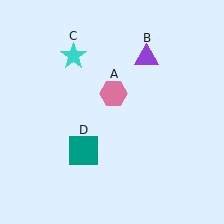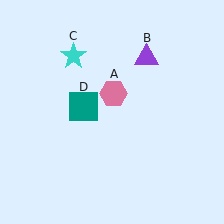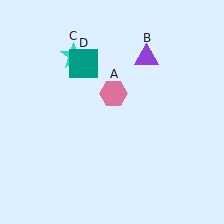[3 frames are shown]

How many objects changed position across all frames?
1 object changed position: teal square (object D).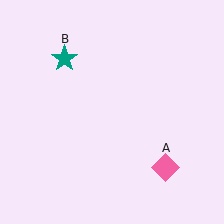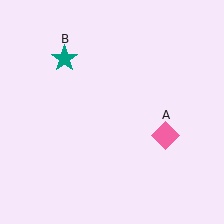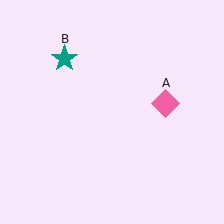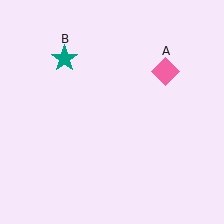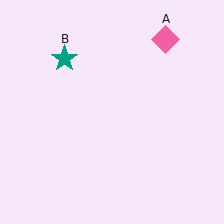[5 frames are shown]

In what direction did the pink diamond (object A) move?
The pink diamond (object A) moved up.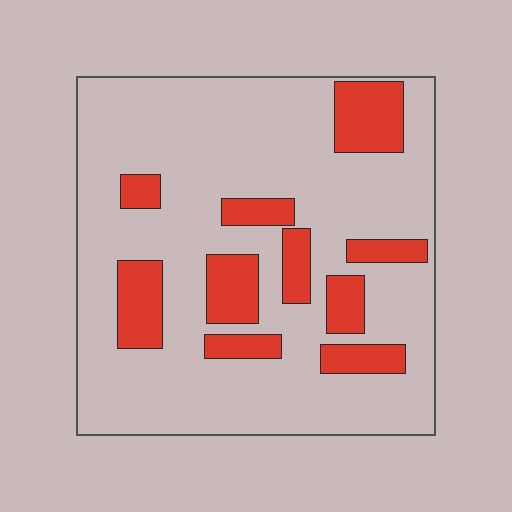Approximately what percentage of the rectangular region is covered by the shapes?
Approximately 20%.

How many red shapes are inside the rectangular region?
10.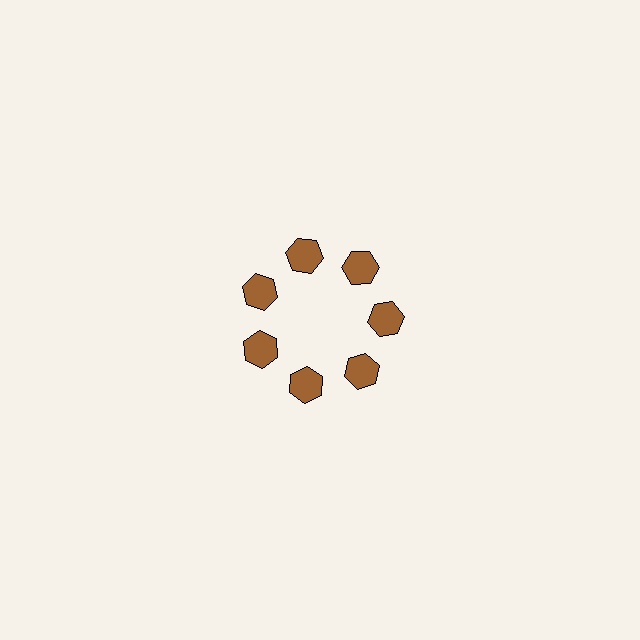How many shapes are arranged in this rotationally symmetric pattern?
There are 7 shapes, arranged in 7 groups of 1.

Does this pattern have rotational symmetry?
Yes, this pattern has 7-fold rotational symmetry. It looks the same after rotating 51 degrees around the center.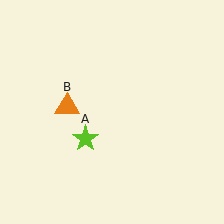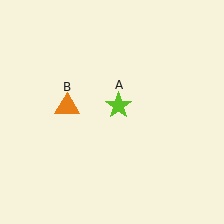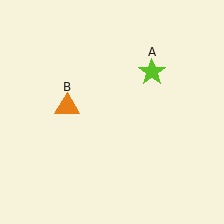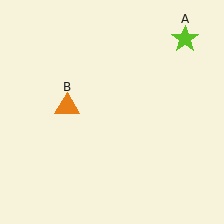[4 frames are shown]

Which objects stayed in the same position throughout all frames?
Orange triangle (object B) remained stationary.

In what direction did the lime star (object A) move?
The lime star (object A) moved up and to the right.